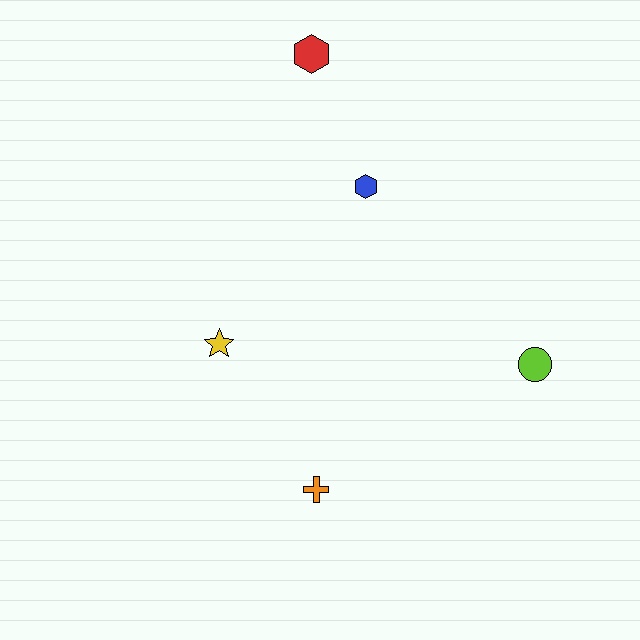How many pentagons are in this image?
There are no pentagons.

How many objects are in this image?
There are 5 objects.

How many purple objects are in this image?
There are no purple objects.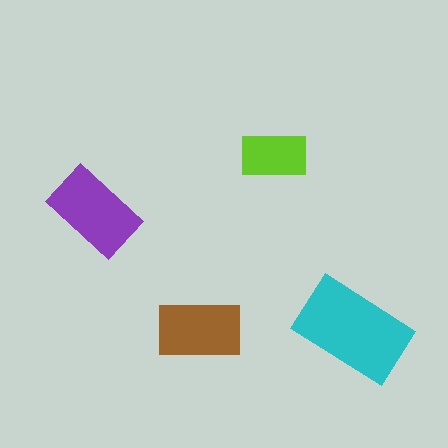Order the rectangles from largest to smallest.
the cyan one, the purple one, the brown one, the lime one.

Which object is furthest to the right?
The cyan rectangle is rightmost.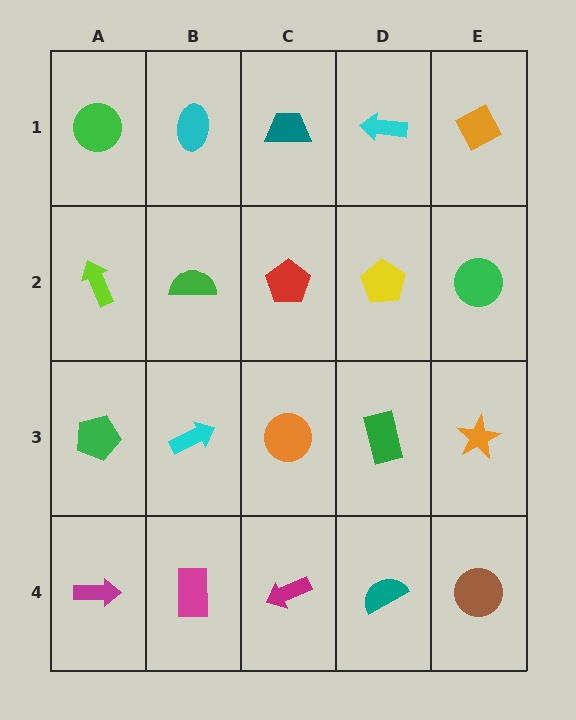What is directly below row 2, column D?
A green rectangle.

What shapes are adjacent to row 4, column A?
A green pentagon (row 3, column A), a magenta rectangle (row 4, column B).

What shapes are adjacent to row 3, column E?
A green circle (row 2, column E), a brown circle (row 4, column E), a green rectangle (row 3, column D).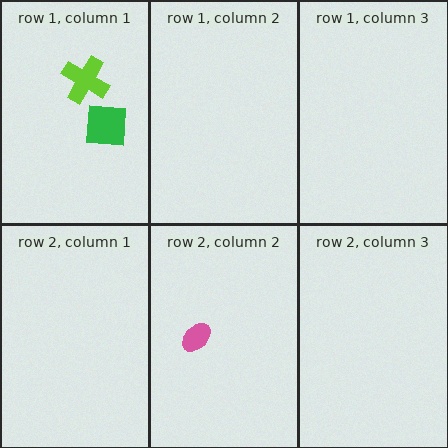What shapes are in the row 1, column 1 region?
The lime cross, the green square.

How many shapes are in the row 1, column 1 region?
2.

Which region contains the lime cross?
The row 1, column 1 region.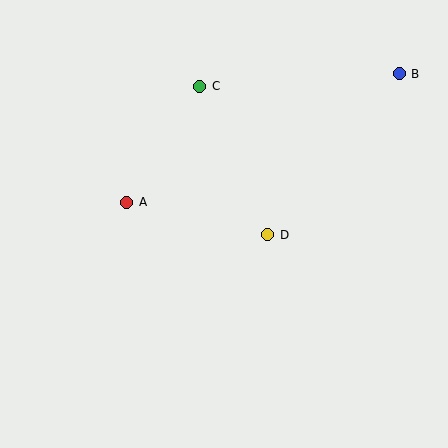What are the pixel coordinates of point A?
Point A is at (127, 202).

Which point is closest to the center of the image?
Point D at (268, 235) is closest to the center.